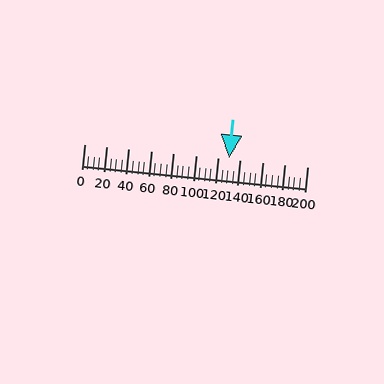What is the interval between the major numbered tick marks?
The major tick marks are spaced 20 units apart.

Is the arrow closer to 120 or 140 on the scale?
The arrow is closer to 140.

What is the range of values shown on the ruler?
The ruler shows values from 0 to 200.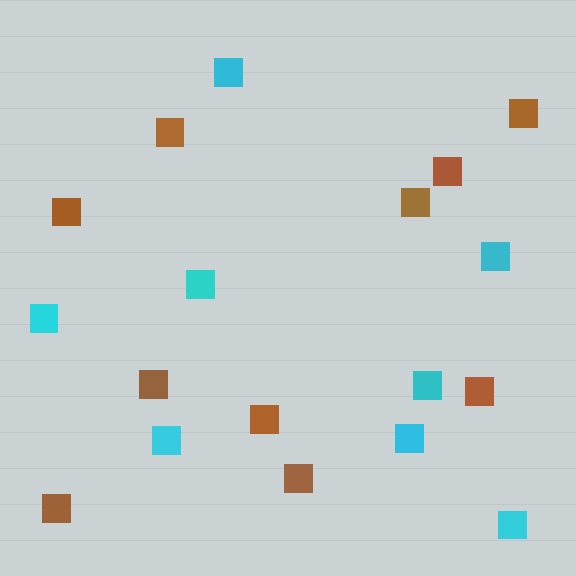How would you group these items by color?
There are 2 groups: one group of brown squares (10) and one group of cyan squares (8).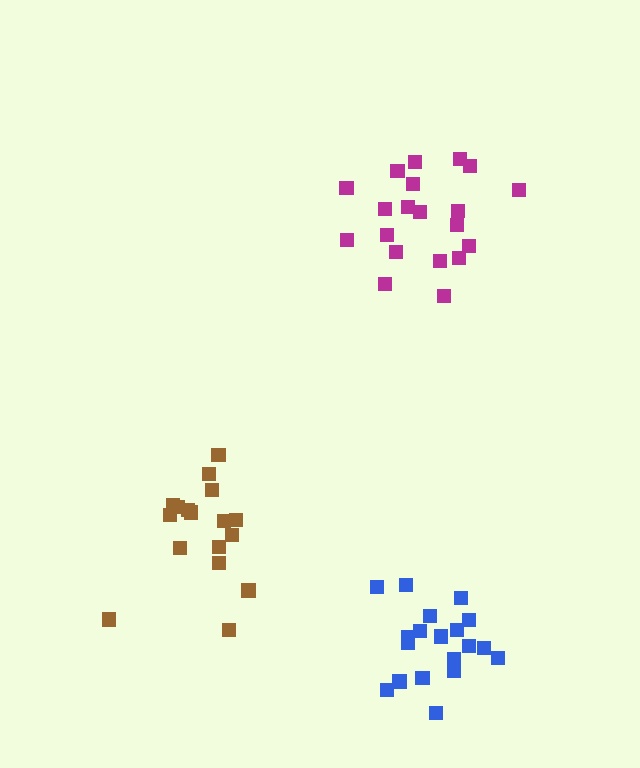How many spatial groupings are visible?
There are 3 spatial groupings.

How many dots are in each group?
Group 1: 20 dots, Group 2: 19 dots, Group 3: 17 dots (56 total).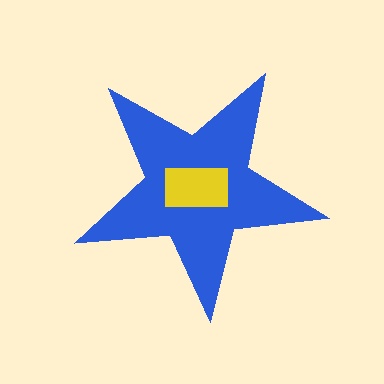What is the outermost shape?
The blue star.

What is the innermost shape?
The yellow rectangle.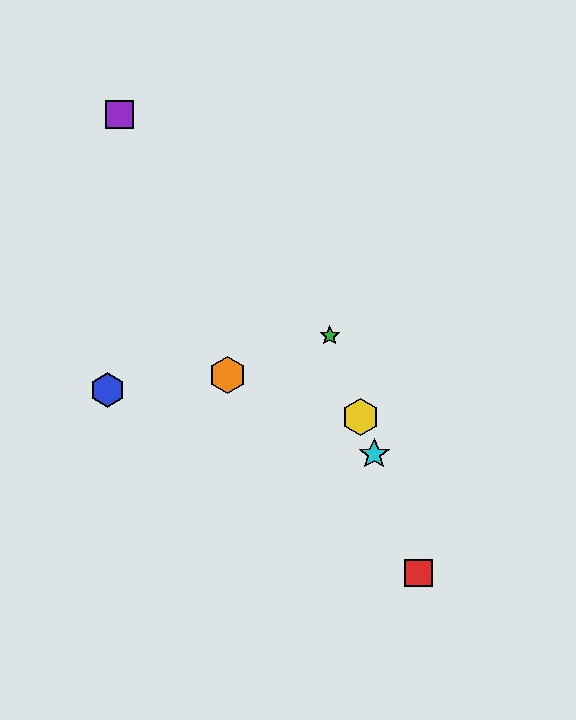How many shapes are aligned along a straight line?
4 shapes (the red square, the green star, the yellow hexagon, the cyan star) are aligned along a straight line.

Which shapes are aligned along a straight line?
The red square, the green star, the yellow hexagon, the cyan star are aligned along a straight line.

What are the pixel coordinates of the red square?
The red square is at (419, 573).